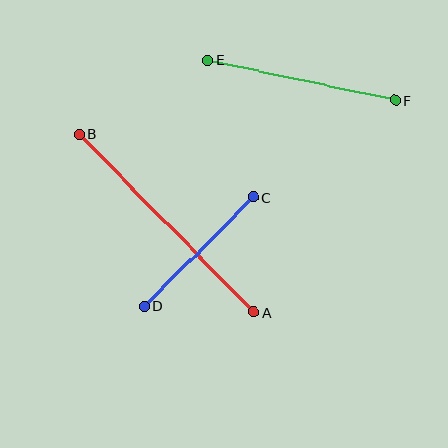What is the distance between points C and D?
The distance is approximately 155 pixels.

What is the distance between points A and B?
The distance is approximately 249 pixels.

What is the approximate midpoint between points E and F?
The midpoint is at approximately (302, 80) pixels.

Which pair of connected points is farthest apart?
Points A and B are farthest apart.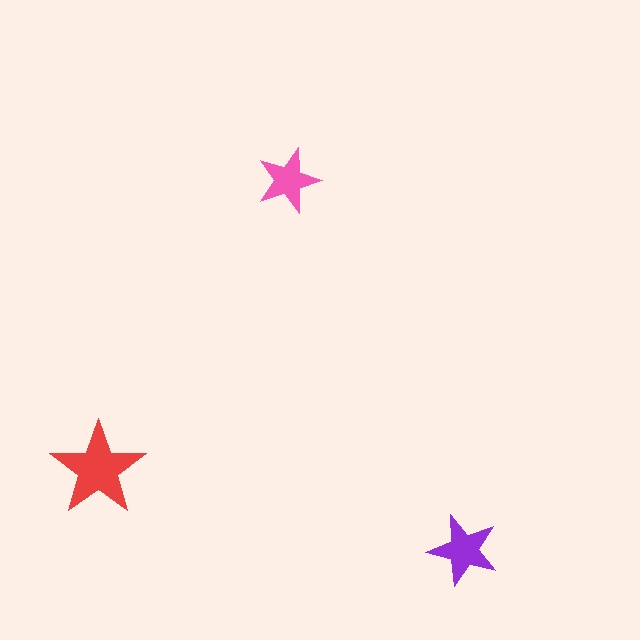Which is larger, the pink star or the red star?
The red one.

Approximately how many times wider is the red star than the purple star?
About 1.5 times wider.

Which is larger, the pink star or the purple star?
The purple one.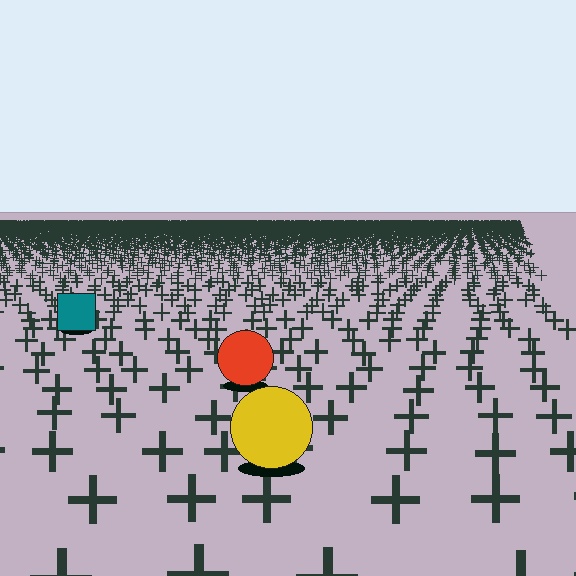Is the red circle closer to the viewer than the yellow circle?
No. The yellow circle is closer — you can tell from the texture gradient: the ground texture is coarser near it.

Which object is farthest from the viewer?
The teal square is farthest from the viewer. It appears smaller and the ground texture around it is denser.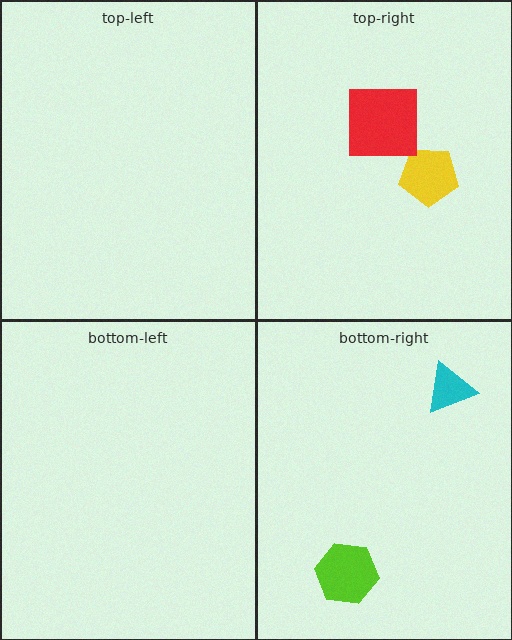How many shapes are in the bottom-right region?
2.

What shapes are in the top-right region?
The yellow pentagon, the red square.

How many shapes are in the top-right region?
2.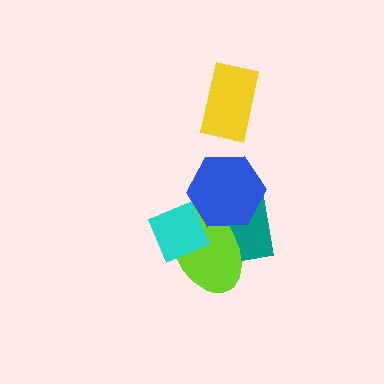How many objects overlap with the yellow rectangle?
0 objects overlap with the yellow rectangle.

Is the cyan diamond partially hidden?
Yes, it is partially covered by another shape.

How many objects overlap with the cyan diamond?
2 objects overlap with the cyan diamond.